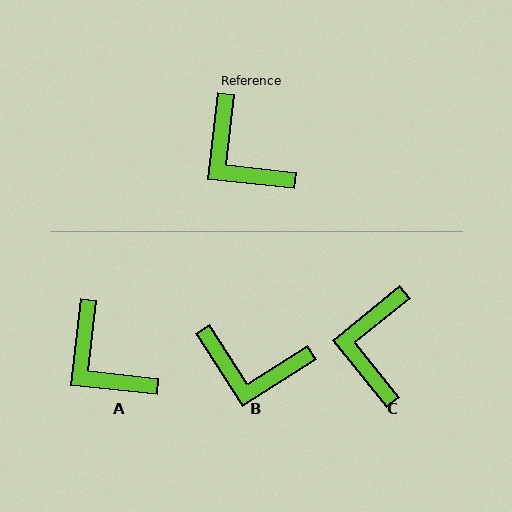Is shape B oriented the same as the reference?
No, it is off by about 39 degrees.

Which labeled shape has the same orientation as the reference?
A.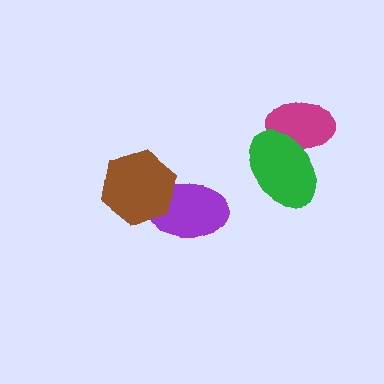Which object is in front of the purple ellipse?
The brown hexagon is in front of the purple ellipse.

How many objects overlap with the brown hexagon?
1 object overlaps with the brown hexagon.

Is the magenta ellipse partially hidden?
Yes, it is partially covered by another shape.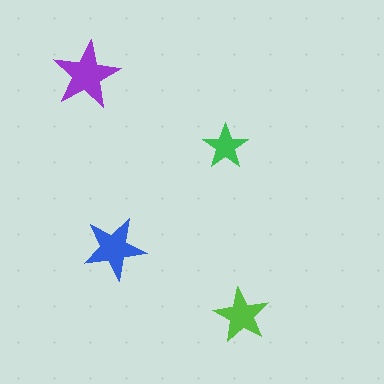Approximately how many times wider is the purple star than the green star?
About 1.5 times wider.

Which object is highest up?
The purple star is topmost.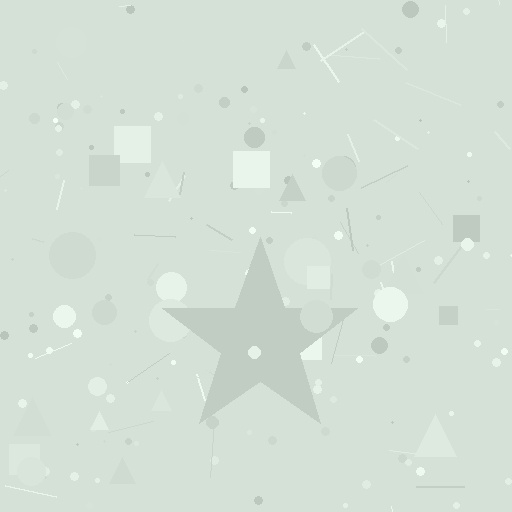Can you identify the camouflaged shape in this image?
The camouflaged shape is a star.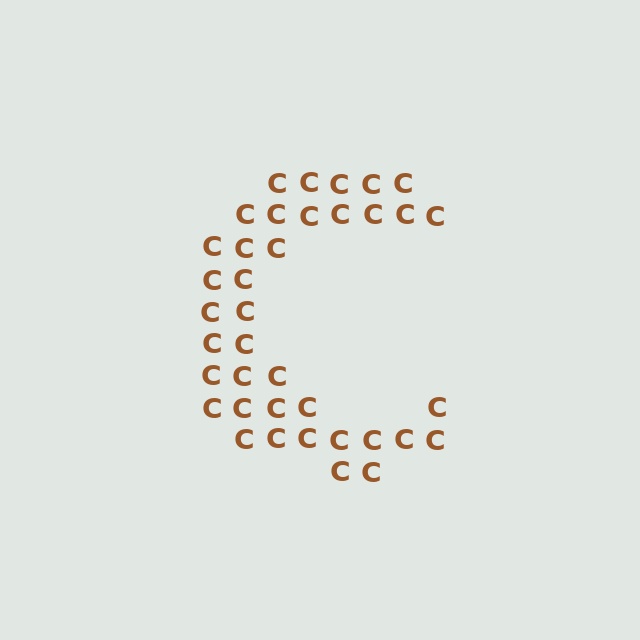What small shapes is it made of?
It is made of small letter C's.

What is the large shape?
The large shape is the letter C.